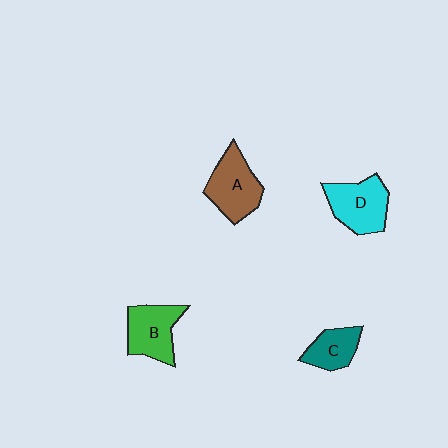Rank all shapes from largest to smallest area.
From largest to smallest: A (brown), D (cyan), B (green), C (teal).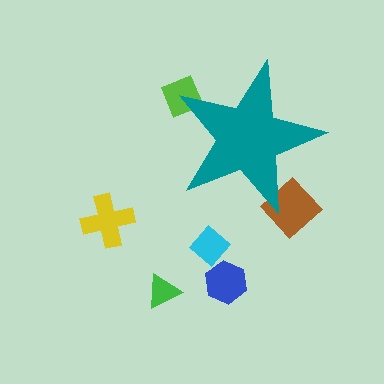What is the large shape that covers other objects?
A teal star.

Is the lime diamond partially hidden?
Yes, the lime diamond is partially hidden behind the teal star.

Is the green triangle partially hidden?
No, the green triangle is fully visible.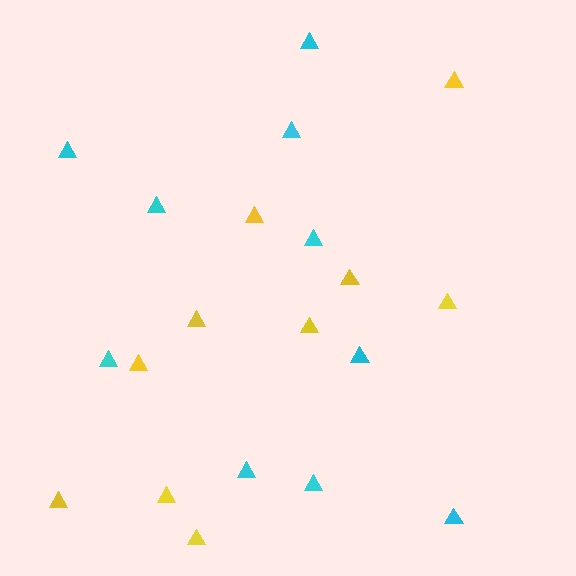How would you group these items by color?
There are 2 groups: one group of cyan triangles (10) and one group of yellow triangles (10).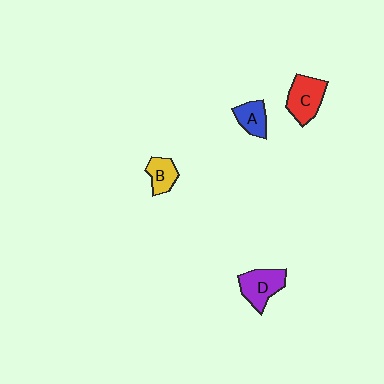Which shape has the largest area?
Shape C (red).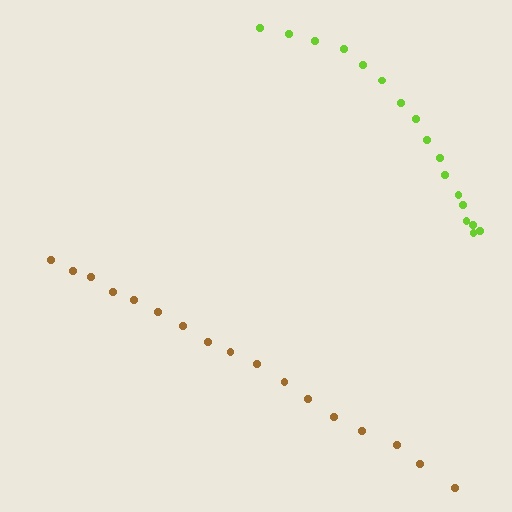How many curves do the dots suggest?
There are 2 distinct paths.